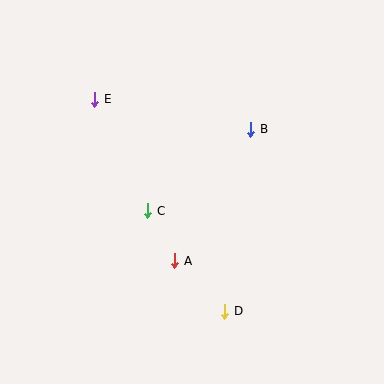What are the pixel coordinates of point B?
Point B is at (251, 129).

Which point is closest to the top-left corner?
Point E is closest to the top-left corner.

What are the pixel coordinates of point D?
Point D is at (225, 311).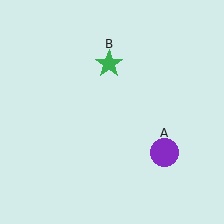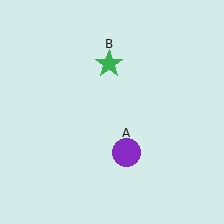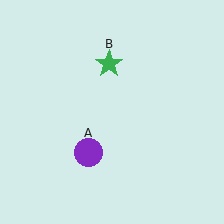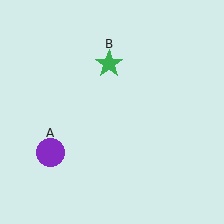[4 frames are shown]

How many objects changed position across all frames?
1 object changed position: purple circle (object A).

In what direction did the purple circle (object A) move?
The purple circle (object A) moved left.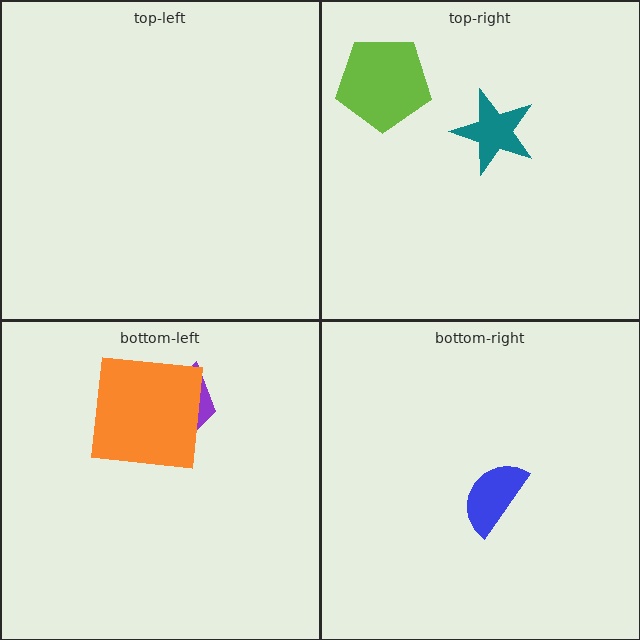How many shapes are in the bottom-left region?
2.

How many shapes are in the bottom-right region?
1.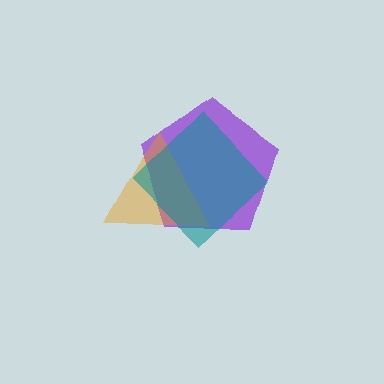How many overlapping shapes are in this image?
There are 3 overlapping shapes in the image.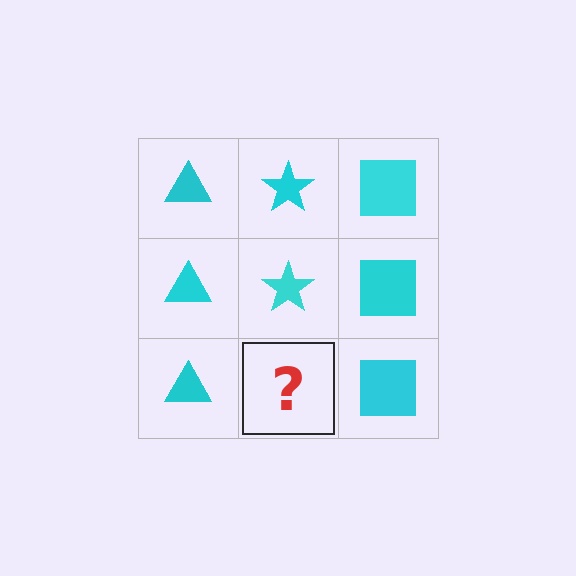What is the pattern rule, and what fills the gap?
The rule is that each column has a consistent shape. The gap should be filled with a cyan star.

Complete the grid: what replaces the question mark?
The question mark should be replaced with a cyan star.